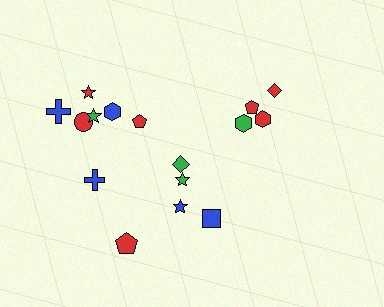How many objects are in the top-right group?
There are 4 objects.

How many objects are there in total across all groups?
There are 16 objects.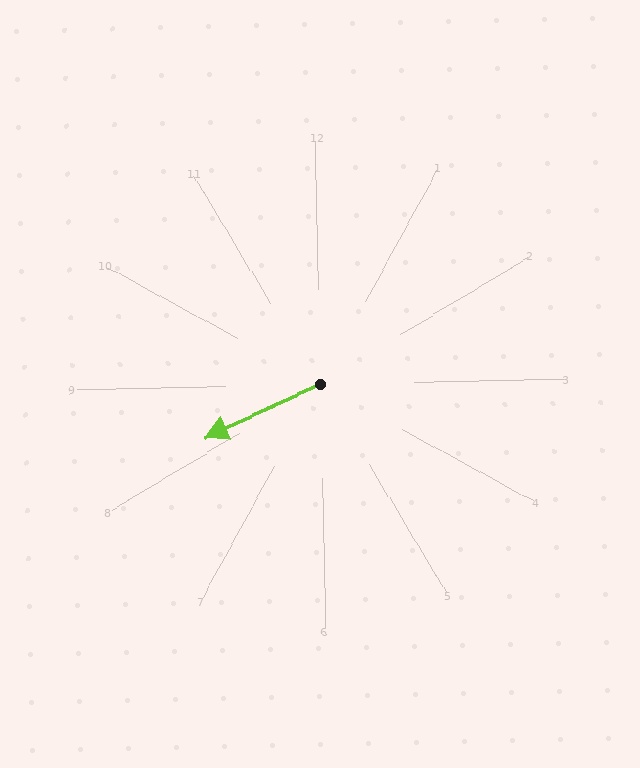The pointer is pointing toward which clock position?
Roughly 8 o'clock.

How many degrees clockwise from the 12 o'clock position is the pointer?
Approximately 246 degrees.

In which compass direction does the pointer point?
Southwest.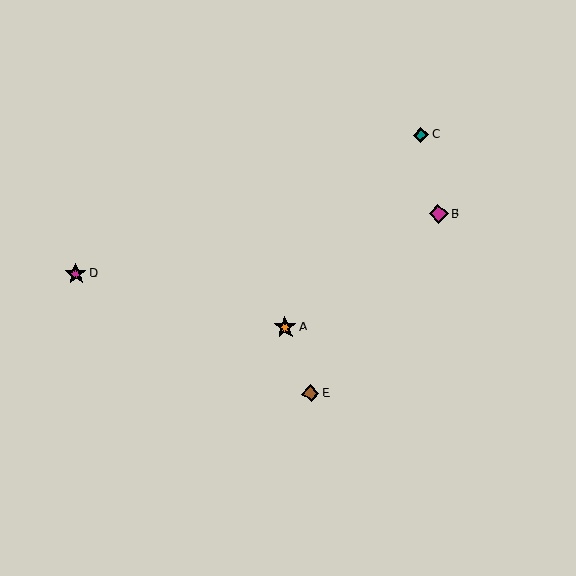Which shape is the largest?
The orange star (labeled A) is the largest.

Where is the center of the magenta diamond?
The center of the magenta diamond is at (439, 214).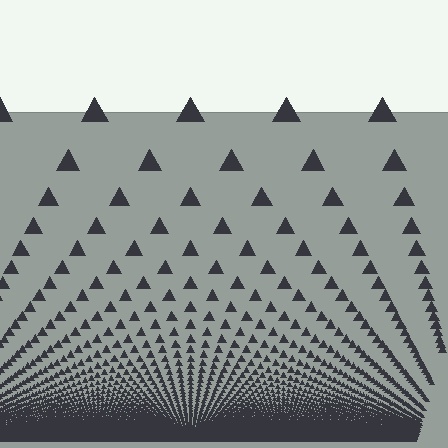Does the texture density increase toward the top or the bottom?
Density increases toward the bottom.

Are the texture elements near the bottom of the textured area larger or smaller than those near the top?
Smaller. The gradient is inverted — elements near the bottom are smaller and denser.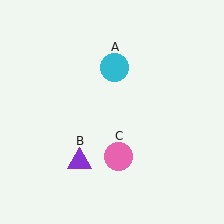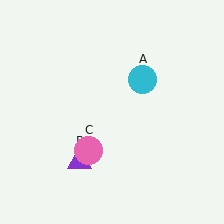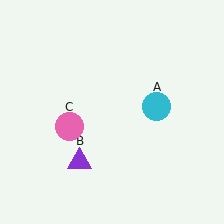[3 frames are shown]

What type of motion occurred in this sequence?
The cyan circle (object A), pink circle (object C) rotated clockwise around the center of the scene.